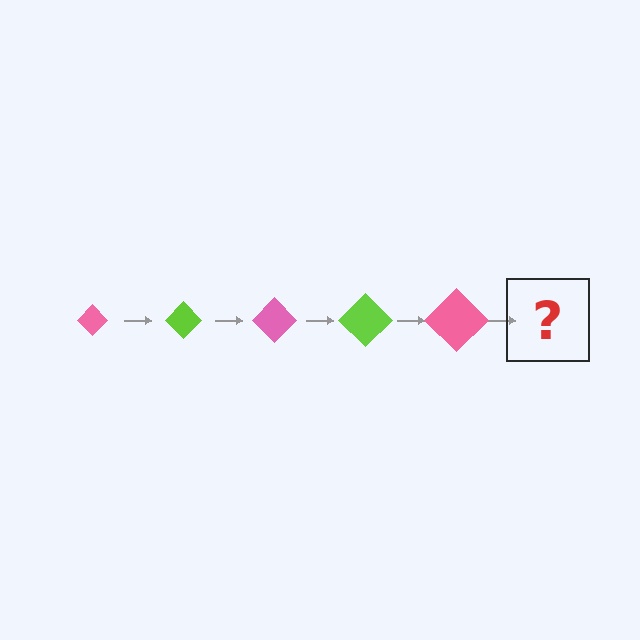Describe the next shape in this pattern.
It should be a lime diamond, larger than the previous one.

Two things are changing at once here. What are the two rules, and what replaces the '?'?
The two rules are that the diamond grows larger each step and the color cycles through pink and lime. The '?' should be a lime diamond, larger than the previous one.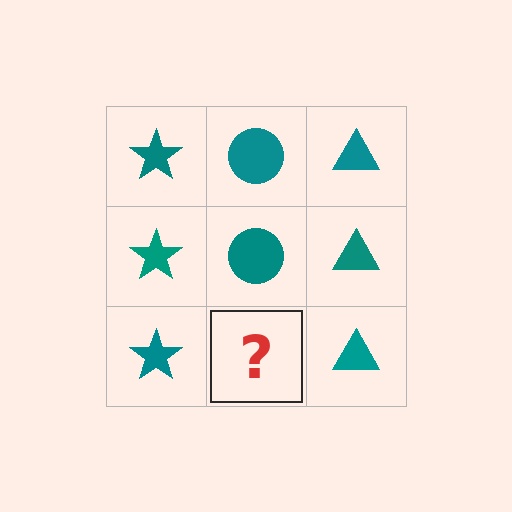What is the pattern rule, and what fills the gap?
The rule is that each column has a consistent shape. The gap should be filled with a teal circle.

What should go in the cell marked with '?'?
The missing cell should contain a teal circle.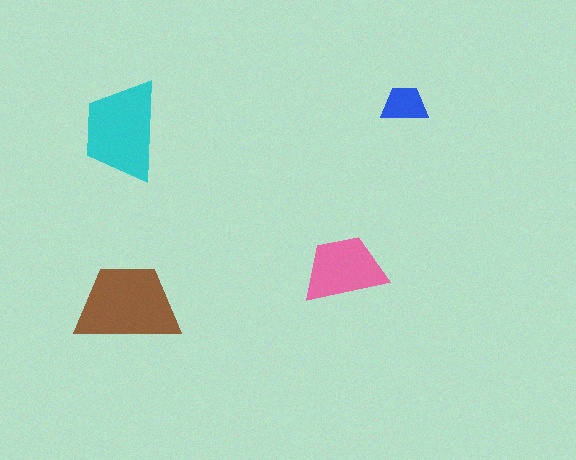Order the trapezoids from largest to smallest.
the brown one, the cyan one, the pink one, the blue one.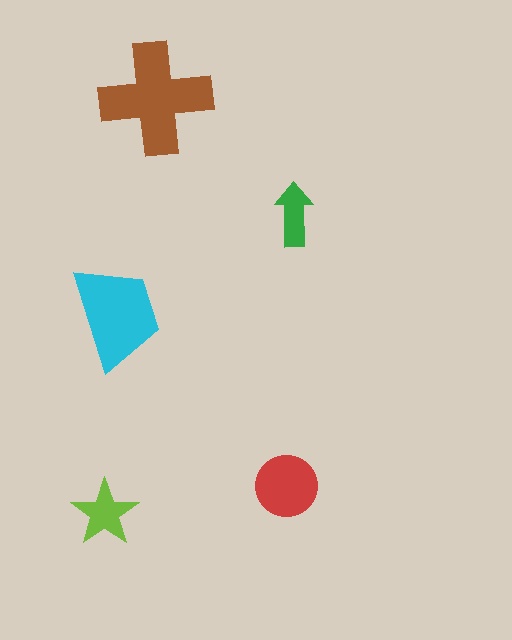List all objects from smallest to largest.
The green arrow, the lime star, the red circle, the cyan trapezoid, the brown cross.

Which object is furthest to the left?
The lime star is leftmost.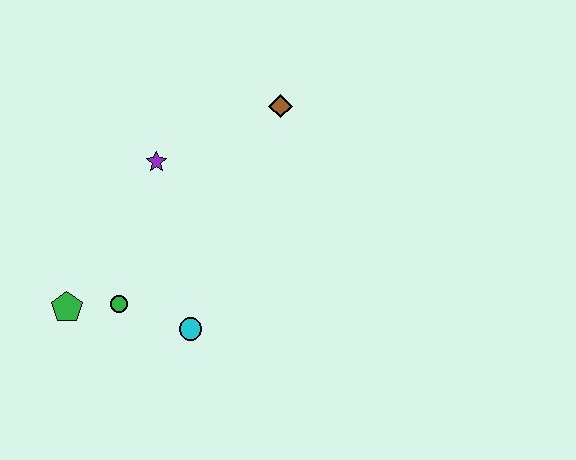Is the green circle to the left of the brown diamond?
Yes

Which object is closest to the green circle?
The green pentagon is closest to the green circle.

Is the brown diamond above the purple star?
Yes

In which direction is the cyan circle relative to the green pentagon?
The cyan circle is to the right of the green pentagon.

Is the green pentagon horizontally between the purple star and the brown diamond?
No